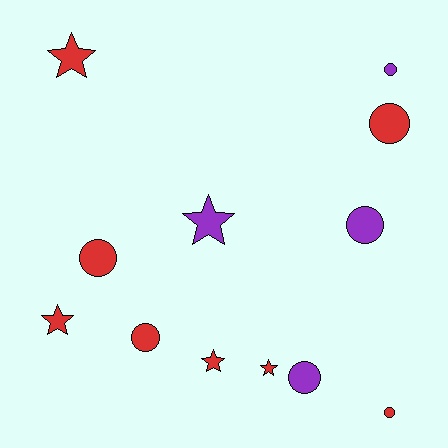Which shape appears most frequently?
Circle, with 7 objects.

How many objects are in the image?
There are 12 objects.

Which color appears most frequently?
Red, with 8 objects.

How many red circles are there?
There are 4 red circles.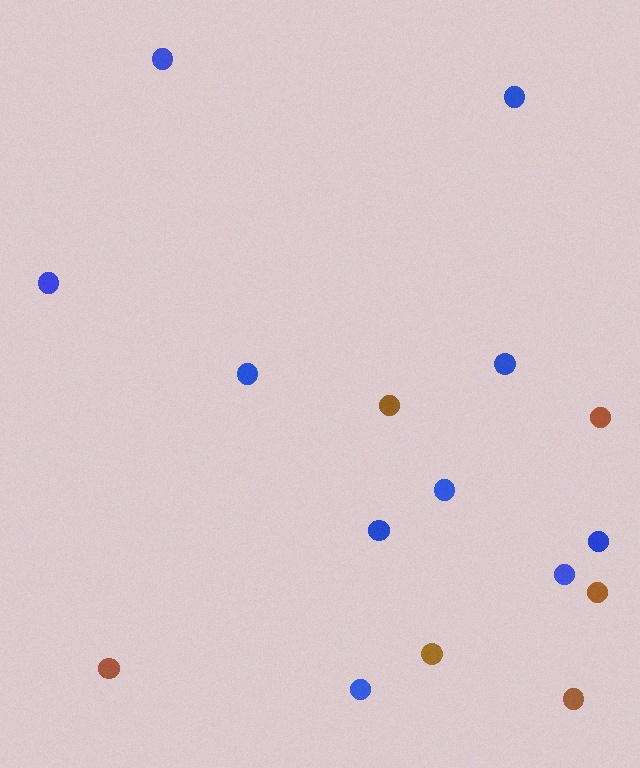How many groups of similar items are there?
There are 2 groups: one group of blue circles (10) and one group of brown circles (6).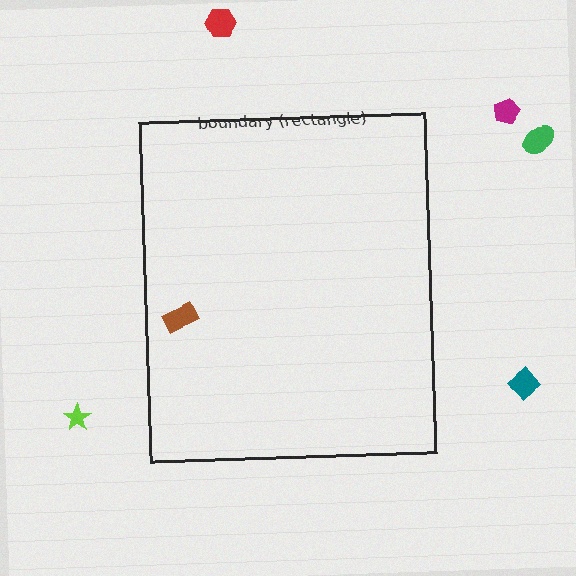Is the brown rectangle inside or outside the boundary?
Inside.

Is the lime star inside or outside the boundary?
Outside.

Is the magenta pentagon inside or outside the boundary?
Outside.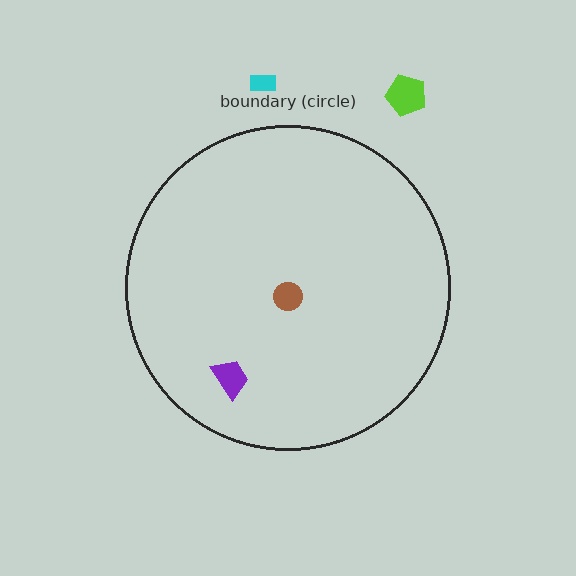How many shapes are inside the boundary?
2 inside, 2 outside.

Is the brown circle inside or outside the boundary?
Inside.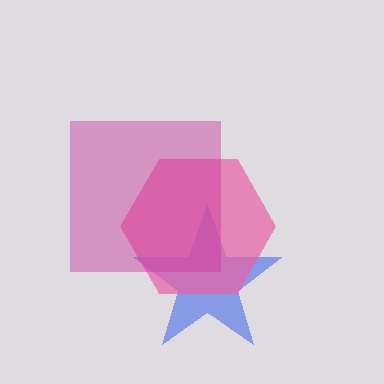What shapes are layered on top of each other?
The layered shapes are: a blue star, a pink hexagon, a magenta square.